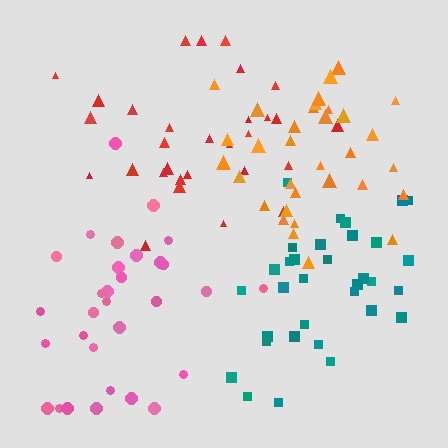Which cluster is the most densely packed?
Orange.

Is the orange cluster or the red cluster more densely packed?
Orange.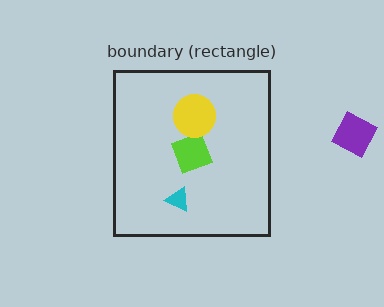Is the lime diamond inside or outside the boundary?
Inside.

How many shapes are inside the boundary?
3 inside, 1 outside.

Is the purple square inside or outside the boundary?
Outside.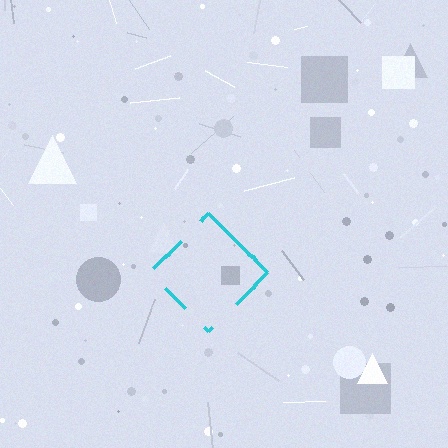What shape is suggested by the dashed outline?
The dashed outline suggests a diamond.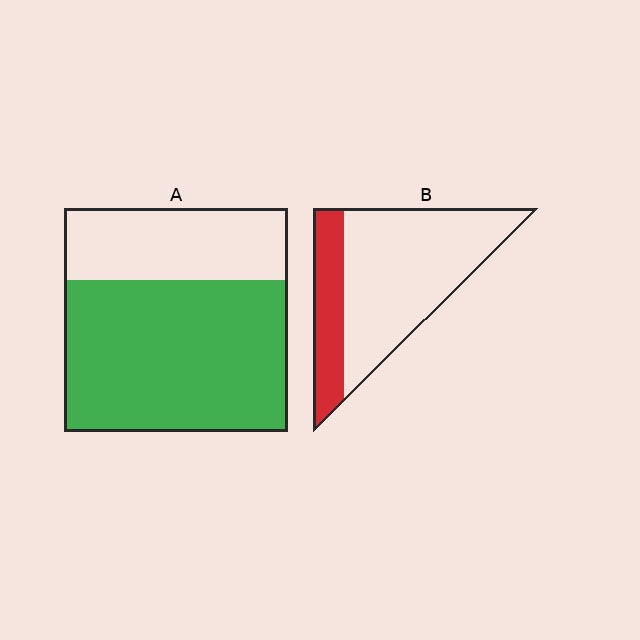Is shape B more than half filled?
No.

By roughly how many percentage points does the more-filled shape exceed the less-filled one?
By roughly 40 percentage points (A over B).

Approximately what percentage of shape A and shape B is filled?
A is approximately 70% and B is approximately 25%.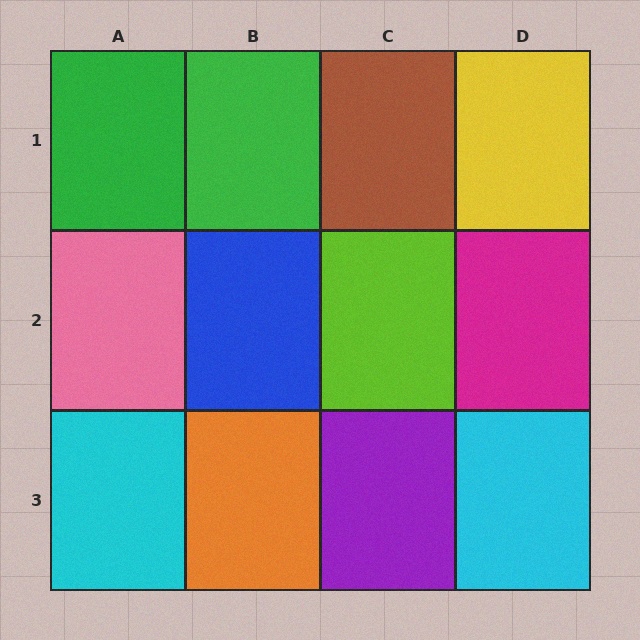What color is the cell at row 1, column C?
Brown.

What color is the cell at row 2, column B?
Blue.